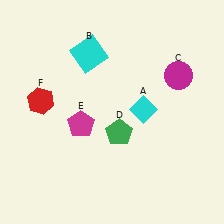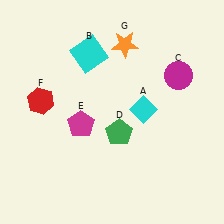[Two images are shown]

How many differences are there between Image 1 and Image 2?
There is 1 difference between the two images.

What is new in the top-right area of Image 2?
An orange star (G) was added in the top-right area of Image 2.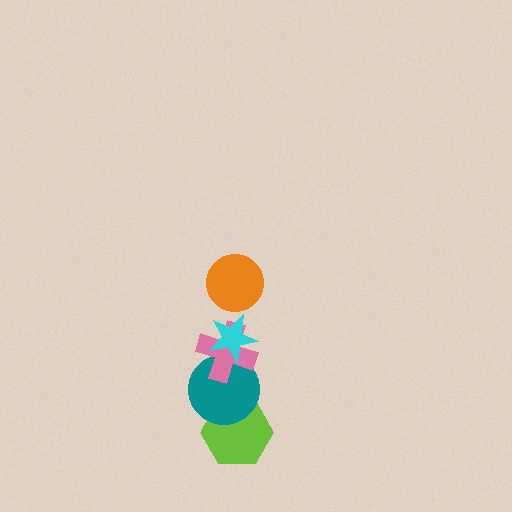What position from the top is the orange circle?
The orange circle is 1st from the top.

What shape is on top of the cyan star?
The orange circle is on top of the cyan star.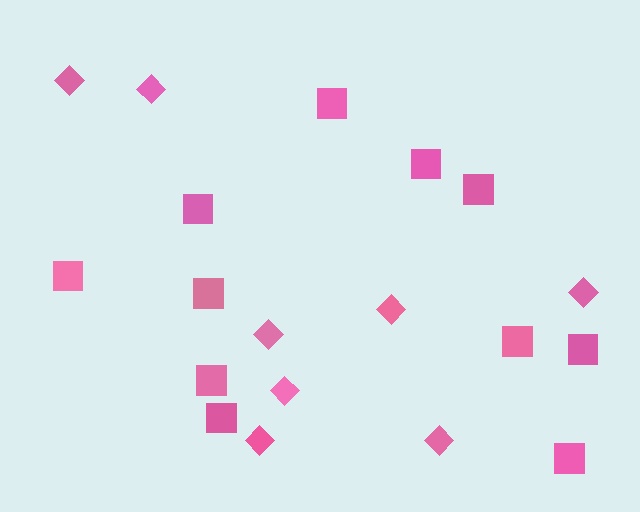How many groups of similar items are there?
There are 2 groups: one group of squares (11) and one group of diamonds (8).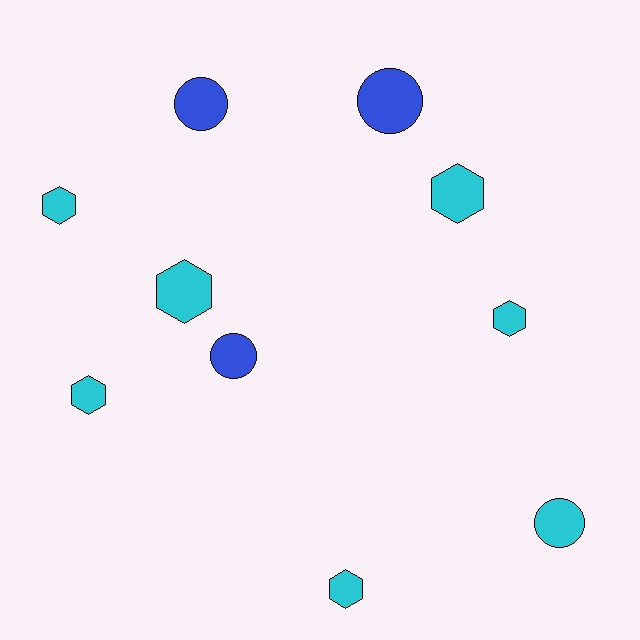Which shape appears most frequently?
Hexagon, with 6 objects.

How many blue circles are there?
There are 3 blue circles.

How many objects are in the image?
There are 10 objects.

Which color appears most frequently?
Cyan, with 7 objects.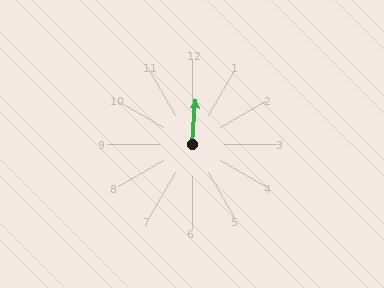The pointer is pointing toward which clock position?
Roughly 12 o'clock.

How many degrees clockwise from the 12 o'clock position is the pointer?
Approximately 4 degrees.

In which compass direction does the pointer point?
North.